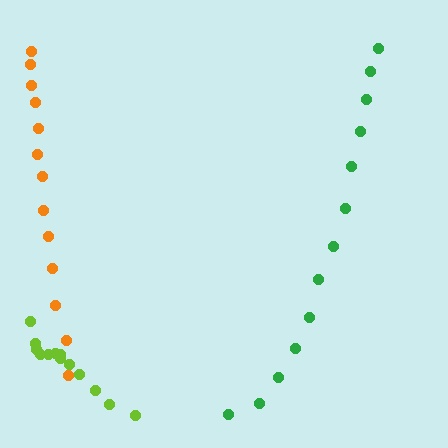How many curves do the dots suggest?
There are 3 distinct paths.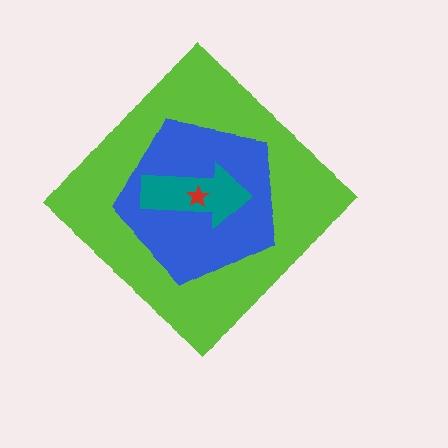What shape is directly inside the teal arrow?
The red star.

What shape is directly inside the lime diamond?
The blue pentagon.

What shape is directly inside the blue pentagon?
The teal arrow.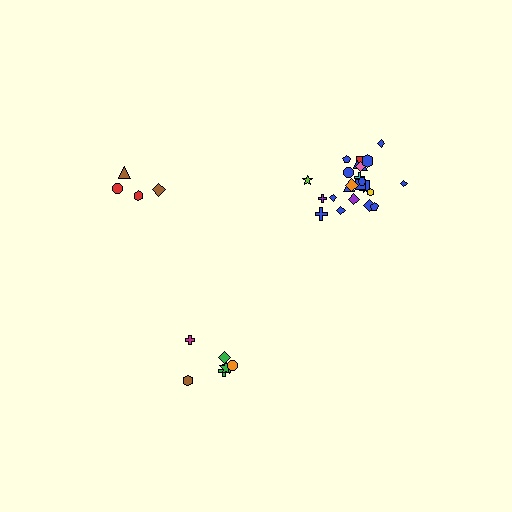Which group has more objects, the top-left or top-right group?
The top-right group.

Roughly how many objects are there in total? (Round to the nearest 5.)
Roughly 35 objects in total.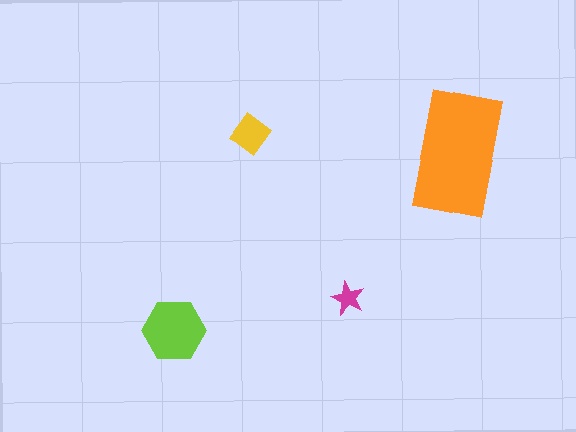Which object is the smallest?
The magenta star.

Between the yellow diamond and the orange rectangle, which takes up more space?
The orange rectangle.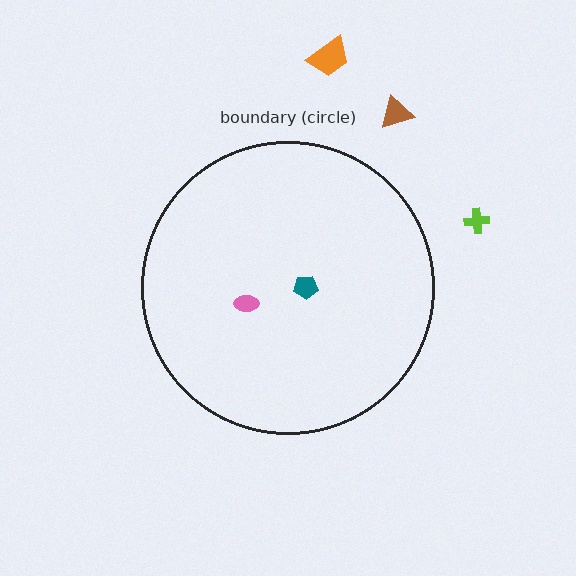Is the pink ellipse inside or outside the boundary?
Inside.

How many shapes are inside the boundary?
2 inside, 3 outside.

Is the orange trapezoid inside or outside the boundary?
Outside.